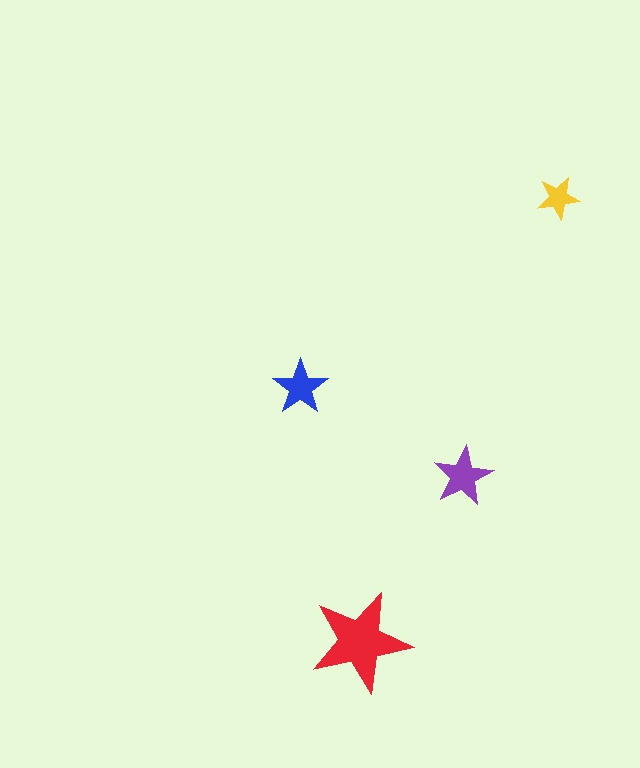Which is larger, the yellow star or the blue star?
The blue one.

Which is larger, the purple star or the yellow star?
The purple one.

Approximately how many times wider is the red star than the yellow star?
About 2.5 times wider.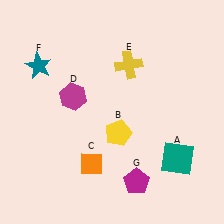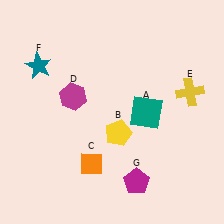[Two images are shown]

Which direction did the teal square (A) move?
The teal square (A) moved up.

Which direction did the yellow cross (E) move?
The yellow cross (E) moved right.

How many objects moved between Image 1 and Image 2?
2 objects moved between the two images.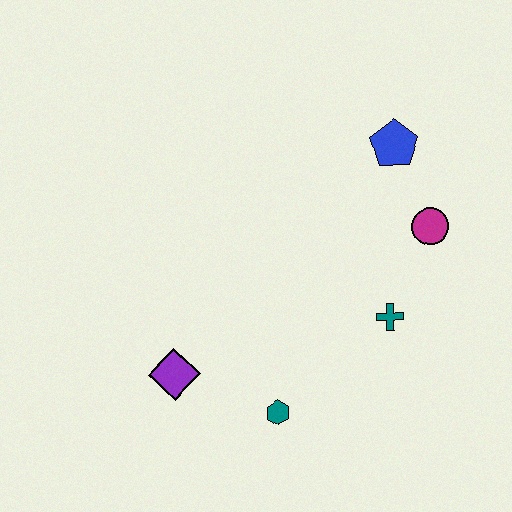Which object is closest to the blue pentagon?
The magenta circle is closest to the blue pentagon.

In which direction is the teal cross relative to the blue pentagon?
The teal cross is below the blue pentagon.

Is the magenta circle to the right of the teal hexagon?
Yes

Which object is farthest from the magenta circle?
The purple diamond is farthest from the magenta circle.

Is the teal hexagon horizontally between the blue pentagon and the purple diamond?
Yes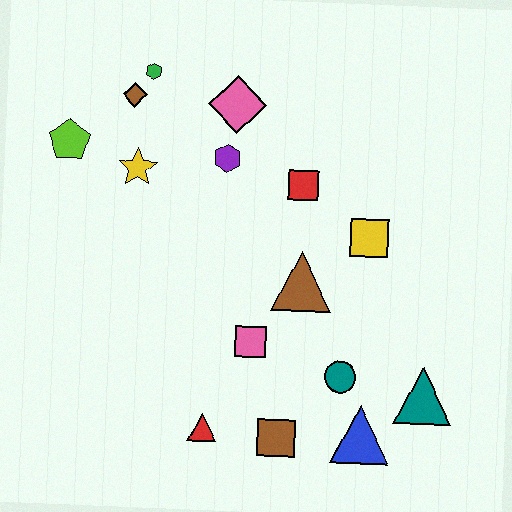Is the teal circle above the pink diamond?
No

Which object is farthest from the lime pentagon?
The teal triangle is farthest from the lime pentagon.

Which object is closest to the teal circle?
The blue triangle is closest to the teal circle.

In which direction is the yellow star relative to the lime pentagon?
The yellow star is to the right of the lime pentagon.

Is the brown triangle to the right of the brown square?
Yes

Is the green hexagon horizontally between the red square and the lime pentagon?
Yes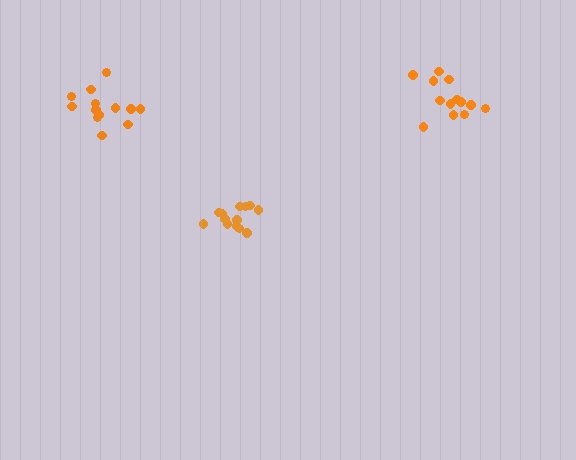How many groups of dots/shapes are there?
There are 3 groups.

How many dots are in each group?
Group 1: 13 dots, Group 2: 14 dots, Group 3: 13 dots (40 total).